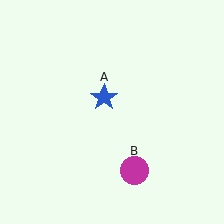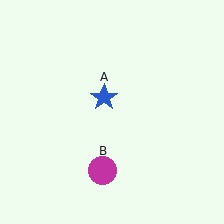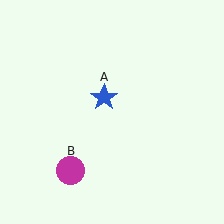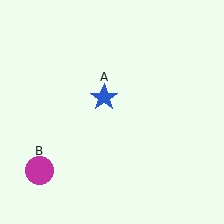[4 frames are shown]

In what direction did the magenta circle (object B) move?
The magenta circle (object B) moved left.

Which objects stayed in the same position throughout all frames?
Blue star (object A) remained stationary.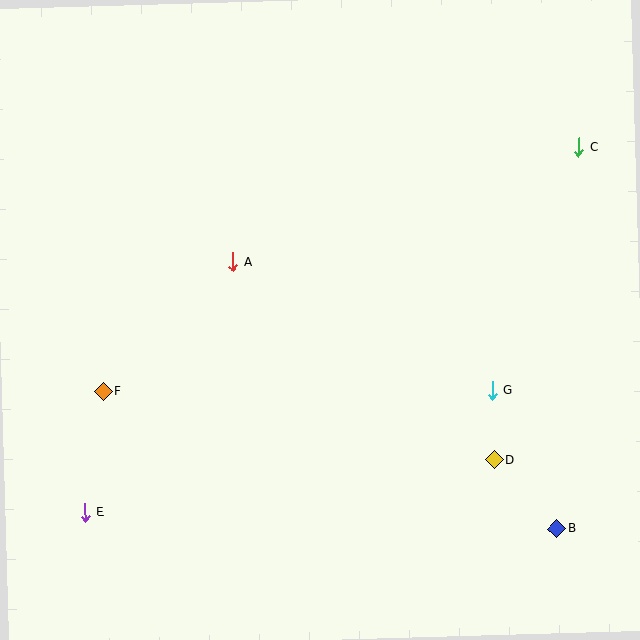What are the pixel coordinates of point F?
Point F is at (103, 391).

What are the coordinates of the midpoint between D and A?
The midpoint between D and A is at (364, 361).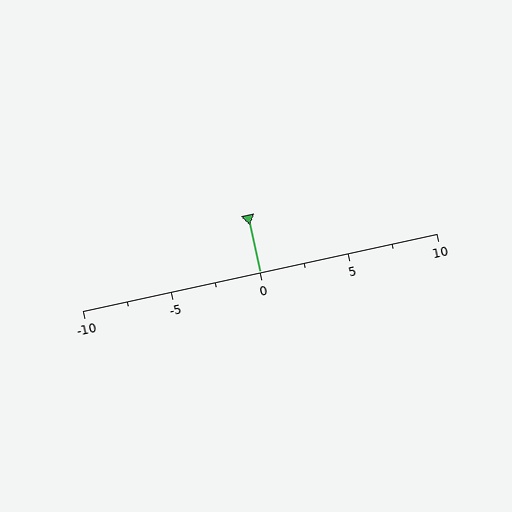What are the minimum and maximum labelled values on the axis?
The axis runs from -10 to 10.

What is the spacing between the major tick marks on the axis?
The major ticks are spaced 5 apart.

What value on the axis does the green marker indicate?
The marker indicates approximately 0.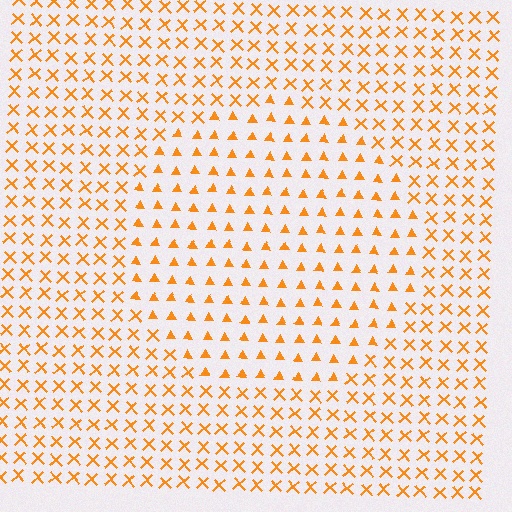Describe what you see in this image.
The image is filled with small orange elements arranged in a uniform grid. A circle-shaped region contains triangles, while the surrounding area contains X marks. The boundary is defined purely by the change in element shape.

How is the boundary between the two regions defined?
The boundary is defined by a change in element shape: triangles inside vs. X marks outside. All elements share the same color and spacing.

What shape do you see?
I see a circle.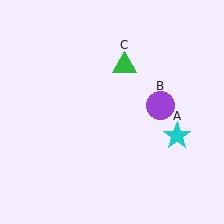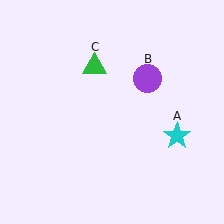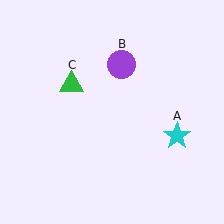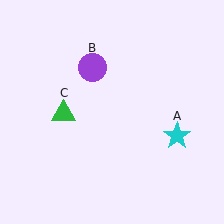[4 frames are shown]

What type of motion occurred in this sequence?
The purple circle (object B), green triangle (object C) rotated counterclockwise around the center of the scene.